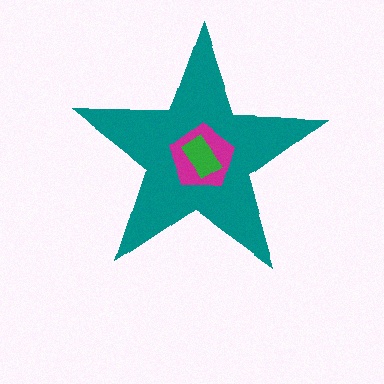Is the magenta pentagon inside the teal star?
Yes.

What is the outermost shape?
The teal star.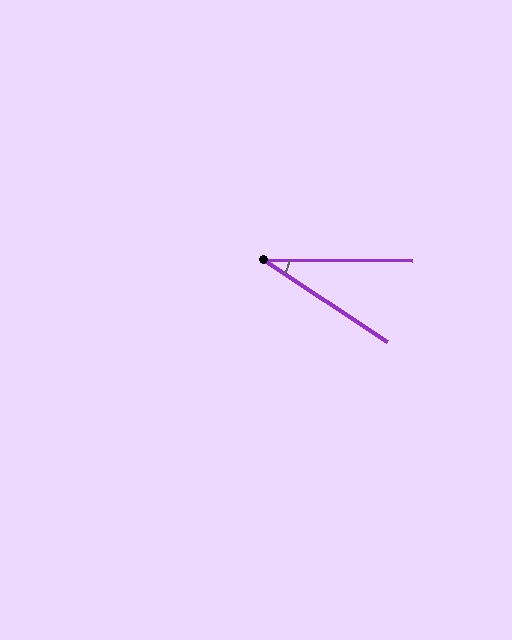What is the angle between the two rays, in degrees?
Approximately 33 degrees.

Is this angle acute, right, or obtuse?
It is acute.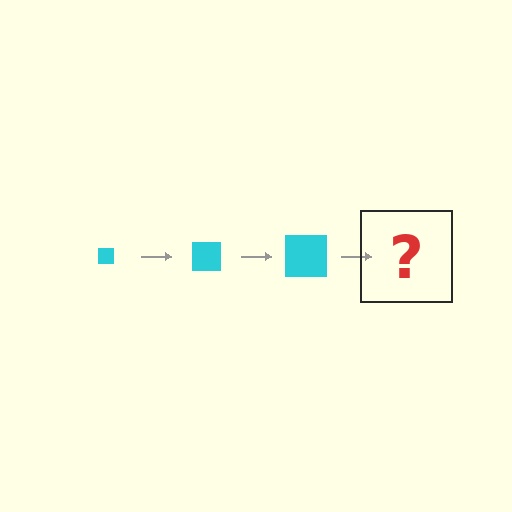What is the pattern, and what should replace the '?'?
The pattern is that the square gets progressively larger each step. The '?' should be a cyan square, larger than the previous one.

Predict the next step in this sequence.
The next step is a cyan square, larger than the previous one.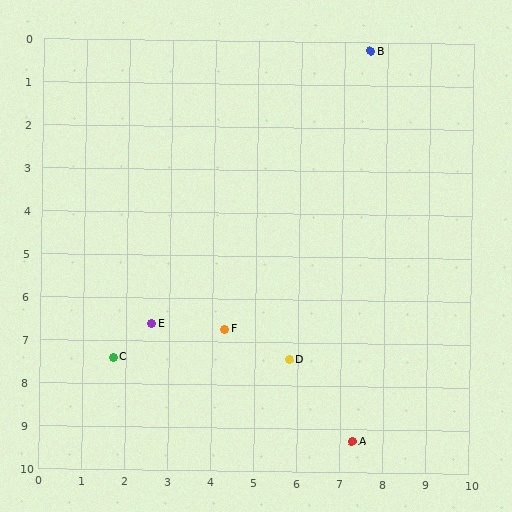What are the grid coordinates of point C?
Point C is at approximately (1.7, 7.4).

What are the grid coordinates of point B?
Point B is at approximately (7.6, 0.2).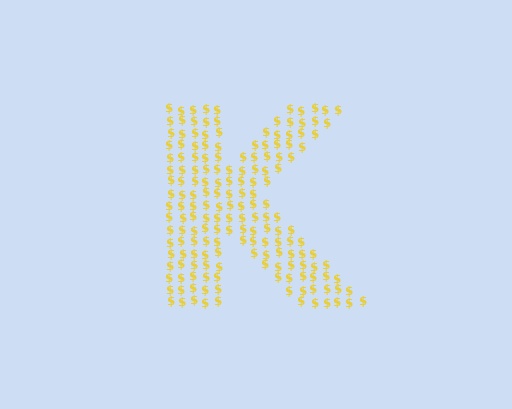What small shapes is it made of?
It is made of small dollar signs.